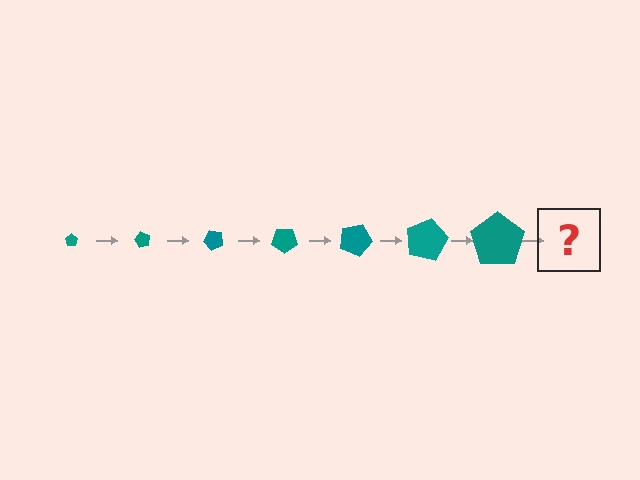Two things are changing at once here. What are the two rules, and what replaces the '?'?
The two rules are that the pentagon grows larger each step and it rotates 60 degrees each step. The '?' should be a pentagon, larger than the previous one and rotated 420 degrees from the start.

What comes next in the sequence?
The next element should be a pentagon, larger than the previous one and rotated 420 degrees from the start.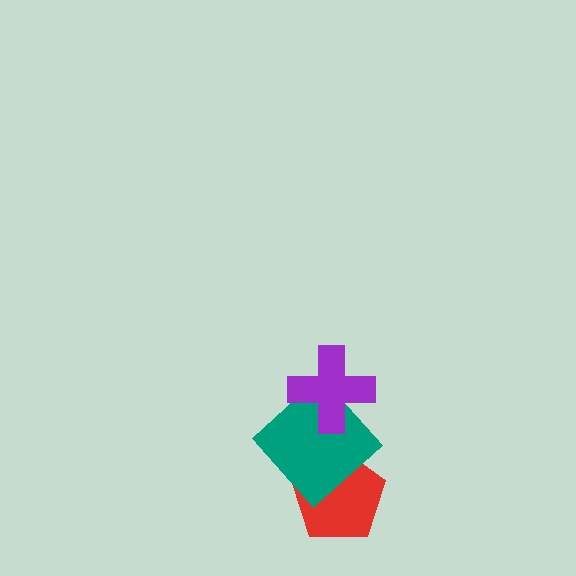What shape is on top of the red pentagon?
The teal diamond is on top of the red pentagon.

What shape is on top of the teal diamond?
The purple cross is on top of the teal diamond.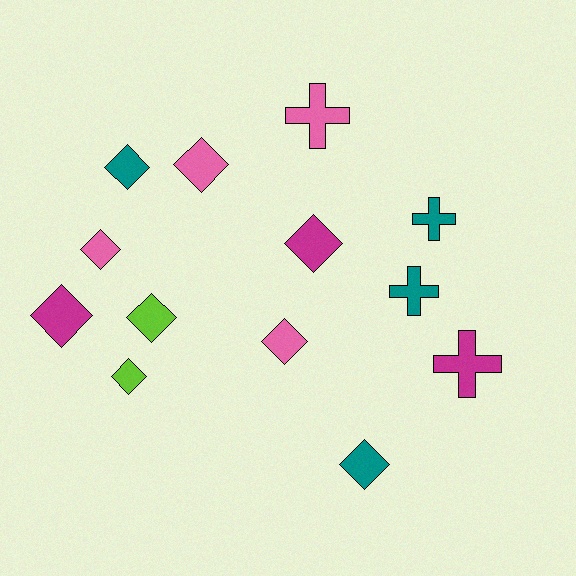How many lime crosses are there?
There are no lime crosses.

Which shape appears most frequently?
Diamond, with 9 objects.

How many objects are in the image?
There are 13 objects.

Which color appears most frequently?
Pink, with 4 objects.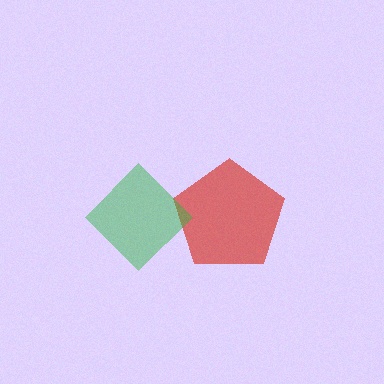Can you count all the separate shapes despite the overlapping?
Yes, there are 2 separate shapes.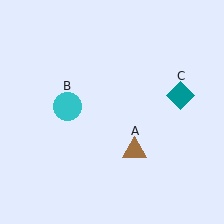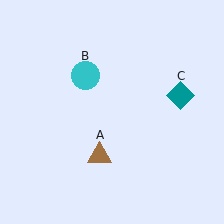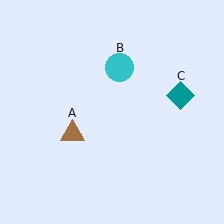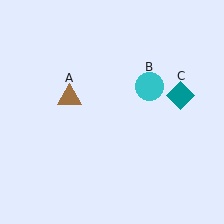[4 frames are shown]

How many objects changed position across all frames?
2 objects changed position: brown triangle (object A), cyan circle (object B).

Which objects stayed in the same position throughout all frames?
Teal diamond (object C) remained stationary.